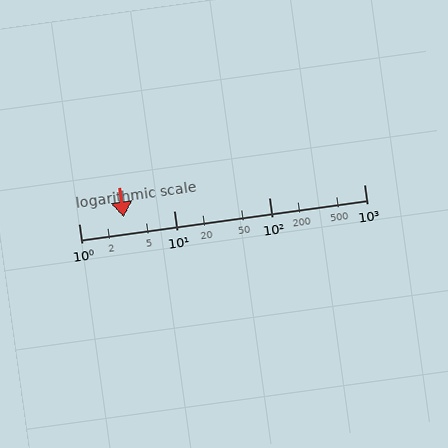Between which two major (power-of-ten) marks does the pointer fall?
The pointer is between 1 and 10.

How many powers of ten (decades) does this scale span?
The scale spans 3 decades, from 1 to 1000.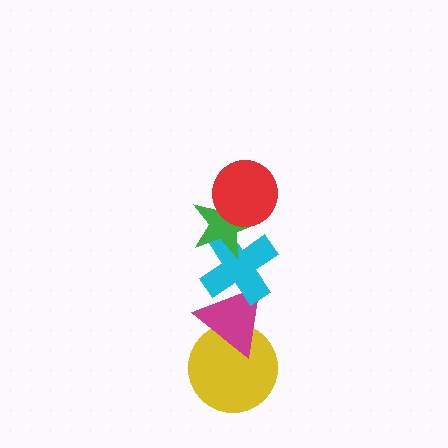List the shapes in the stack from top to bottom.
From top to bottom: the red circle, the green star, the cyan cross, the magenta triangle, the yellow circle.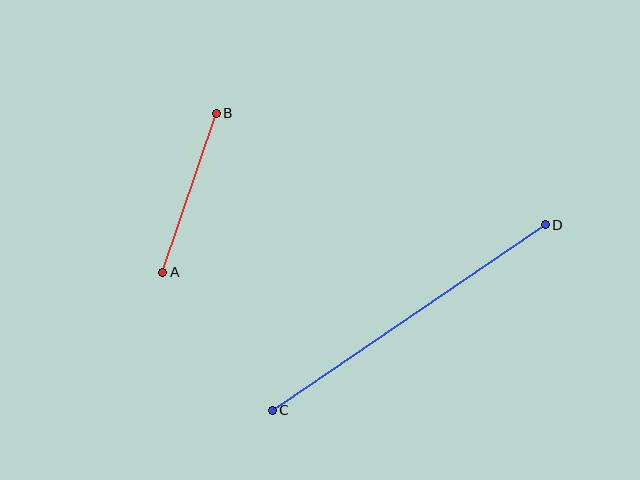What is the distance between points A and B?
The distance is approximately 168 pixels.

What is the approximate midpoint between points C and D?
The midpoint is at approximately (409, 317) pixels.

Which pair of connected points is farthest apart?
Points C and D are farthest apart.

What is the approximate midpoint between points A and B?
The midpoint is at approximately (189, 193) pixels.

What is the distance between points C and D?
The distance is approximately 330 pixels.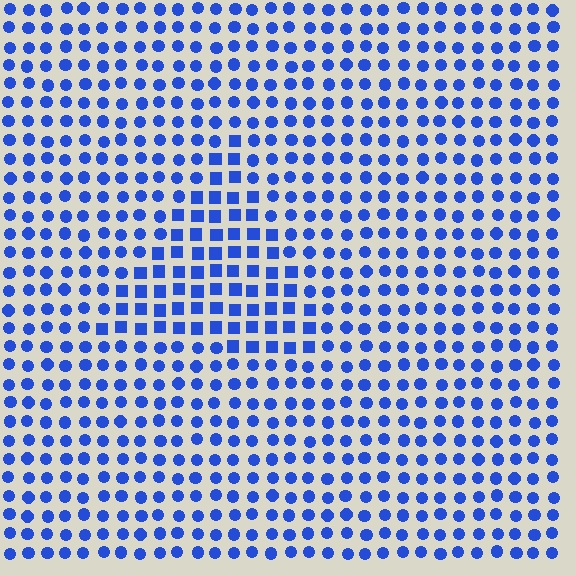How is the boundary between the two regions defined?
The boundary is defined by a change in element shape: squares inside vs. circles outside. All elements share the same color and spacing.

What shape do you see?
I see a triangle.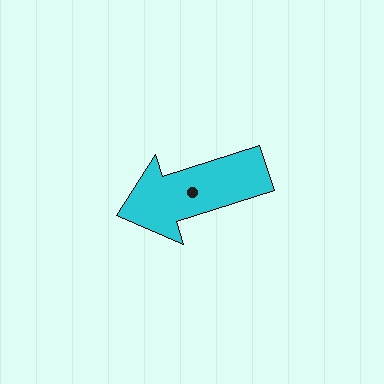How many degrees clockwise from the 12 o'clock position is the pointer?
Approximately 252 degrees.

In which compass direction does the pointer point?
West.